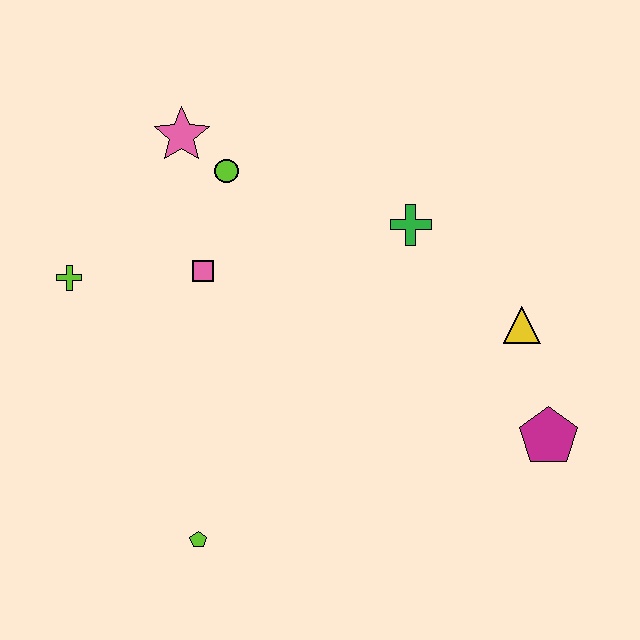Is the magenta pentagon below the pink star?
Yes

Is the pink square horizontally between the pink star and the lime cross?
No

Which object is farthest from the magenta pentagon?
The lime cross is farthest from the magenta pentagon.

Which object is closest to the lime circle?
The pink star is closest to the lime circle.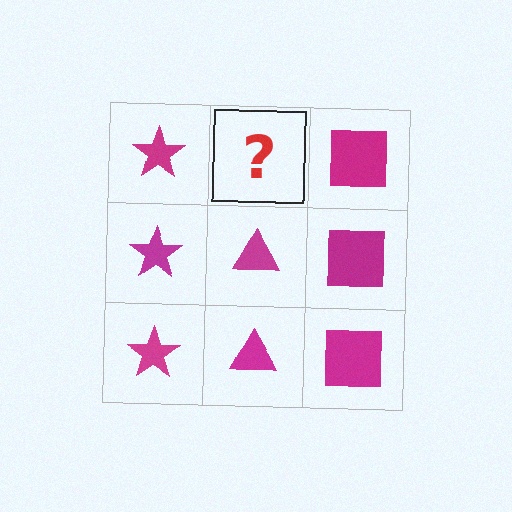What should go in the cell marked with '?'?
The missing cell should contain a magenta triangle.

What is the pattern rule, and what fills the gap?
The rule is that each column has a consistent shape. The gap should be filled with a magenta triangle.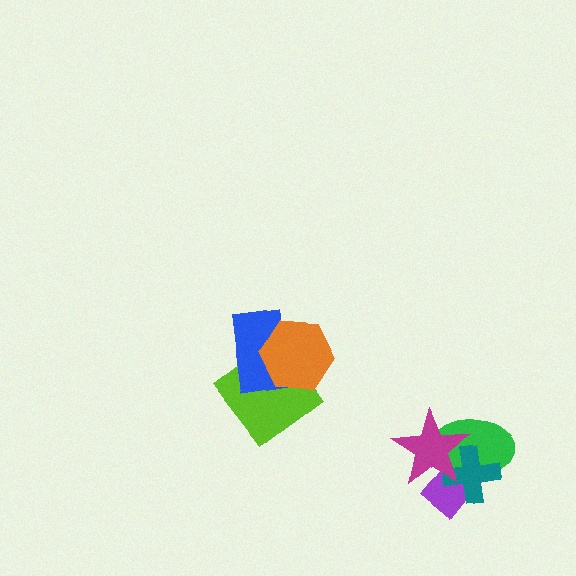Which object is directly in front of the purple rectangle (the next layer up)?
The green ellipse is directly in front of the purple rectangle.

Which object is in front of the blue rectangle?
The orange hexagon is in front of the blue rectangle.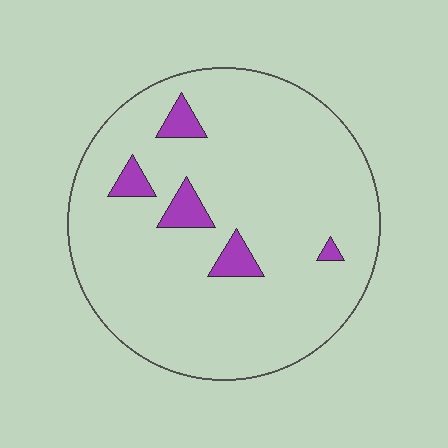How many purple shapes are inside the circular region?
5.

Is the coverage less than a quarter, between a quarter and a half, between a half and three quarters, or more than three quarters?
Less than a quarter.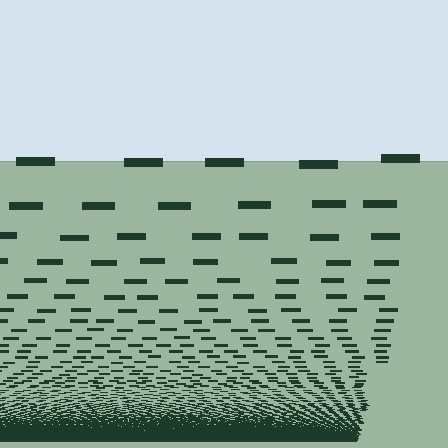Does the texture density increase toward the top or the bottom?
Density increases toward the bottom.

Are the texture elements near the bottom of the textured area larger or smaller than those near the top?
Smaller. The gradient is inverted — elements near the bottom are smaller and denser.